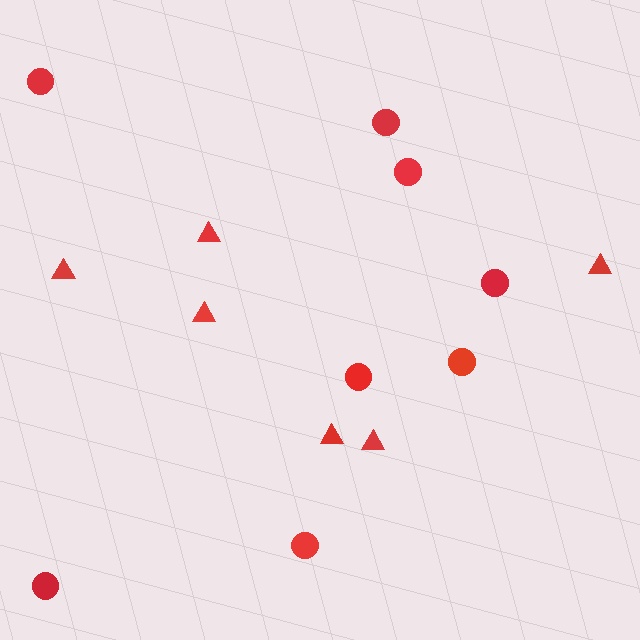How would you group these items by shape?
There are 2 groups: one group of triangles (6) and one group of circles (8).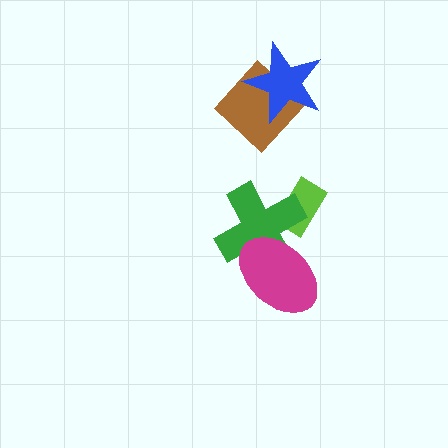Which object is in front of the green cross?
The magenta ellipse is in front of the green cross.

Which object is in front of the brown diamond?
The blue star is in front of the brown diamond.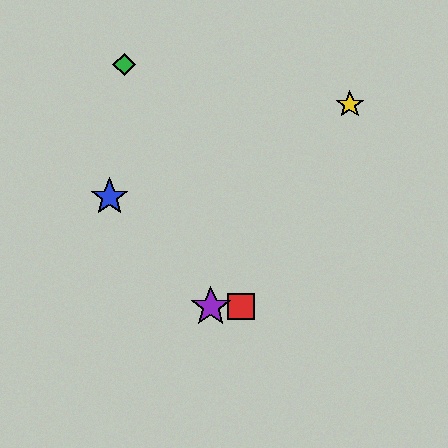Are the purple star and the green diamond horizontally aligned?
No, the purple star is at y≈307 and the green diamond is at y≈65.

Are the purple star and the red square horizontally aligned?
Yes, both are at y≈307.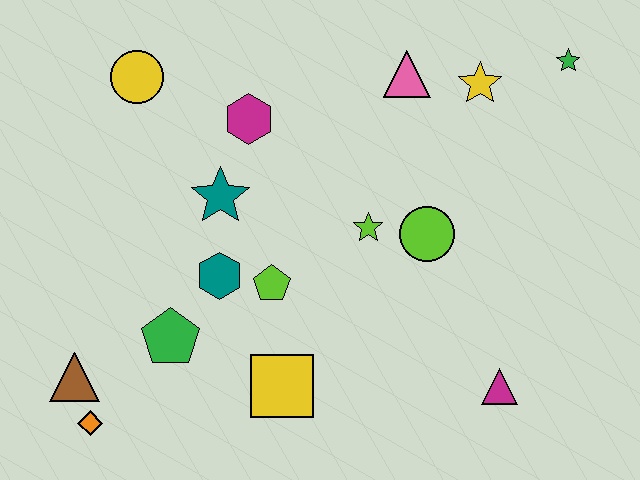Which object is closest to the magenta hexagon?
The teal star is closest to the magenta hexagon.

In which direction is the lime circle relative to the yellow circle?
The lime circle is to the right of the yellow circle.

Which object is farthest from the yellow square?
The green star is farthest from the yellow square.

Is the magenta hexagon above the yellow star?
No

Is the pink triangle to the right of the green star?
No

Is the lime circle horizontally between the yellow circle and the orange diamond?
No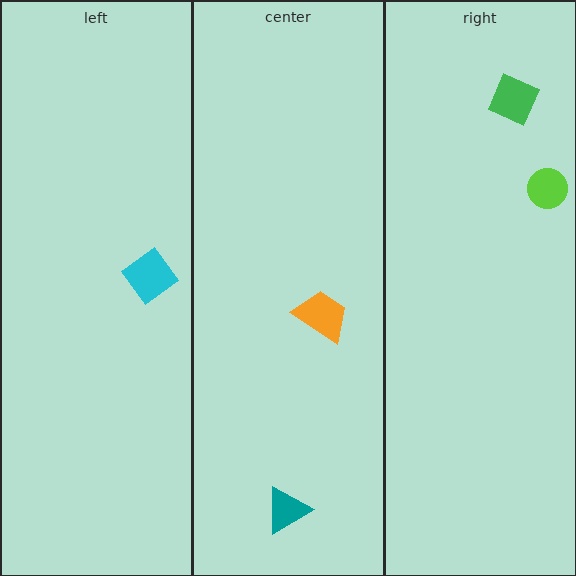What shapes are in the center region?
The teal triangle, the orange trapezoid.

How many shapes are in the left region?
1.